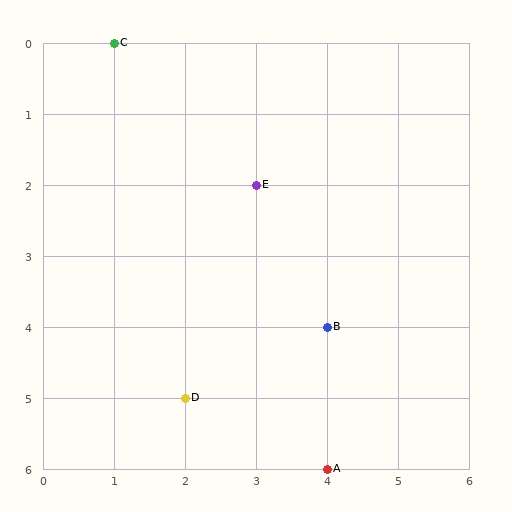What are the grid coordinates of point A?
Point A is at grid coordinates (4, 6).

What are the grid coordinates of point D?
Point D is at grid coordinates (2, 5).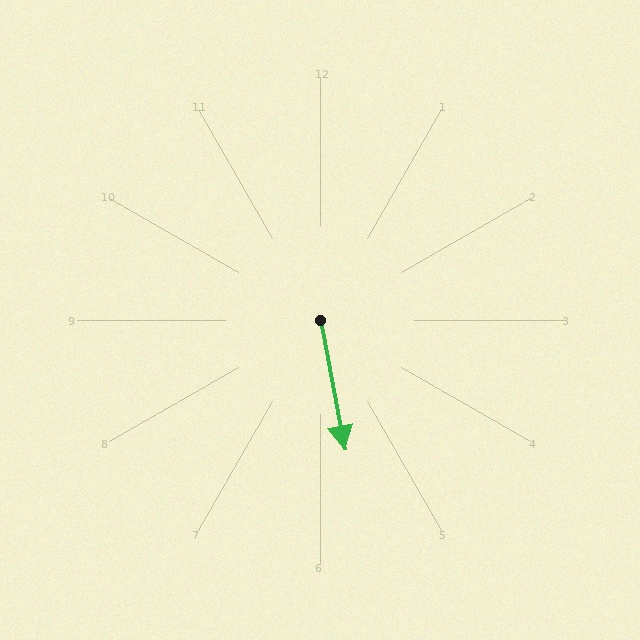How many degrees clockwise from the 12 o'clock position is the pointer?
Approximately 169 degrees.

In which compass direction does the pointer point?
South.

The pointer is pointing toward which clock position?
Roughly 6 o'clock.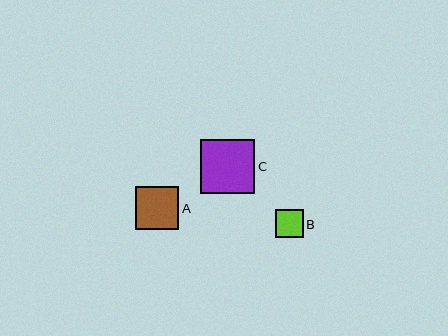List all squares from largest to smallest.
From largest to smallest: C, A, B.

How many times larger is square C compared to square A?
Square C is approximately 1.2 times the size of square A.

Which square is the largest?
Square C is the largest with a size of approximately 55 pixels.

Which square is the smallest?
Square B is the smallest with a size of approximately 28 pixels.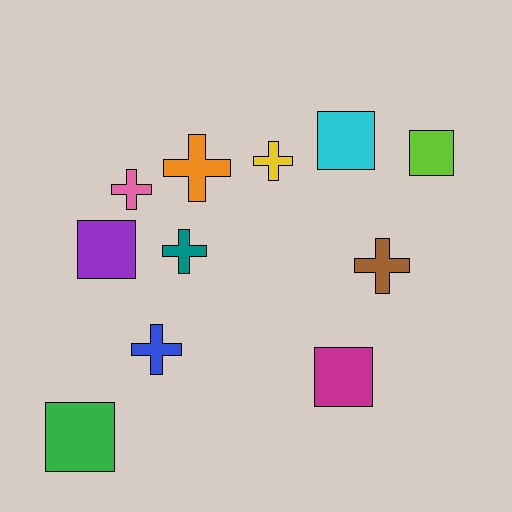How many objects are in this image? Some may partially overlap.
There are 11 objects.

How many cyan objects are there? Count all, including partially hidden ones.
There is 1 cyan object.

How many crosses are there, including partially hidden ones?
There are 6 crosses.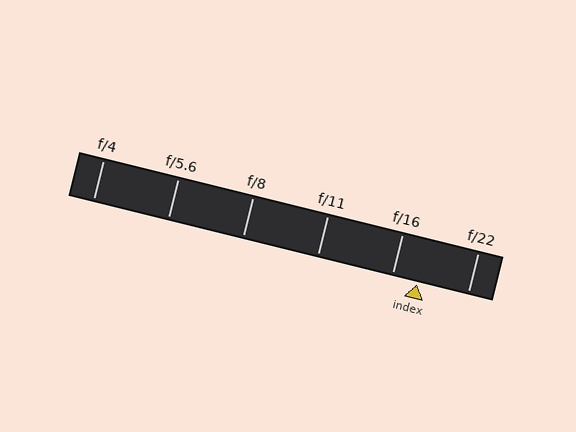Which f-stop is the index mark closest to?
The index mark is closest to f/16.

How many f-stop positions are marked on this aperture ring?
There are 6 f-stop positions marked.